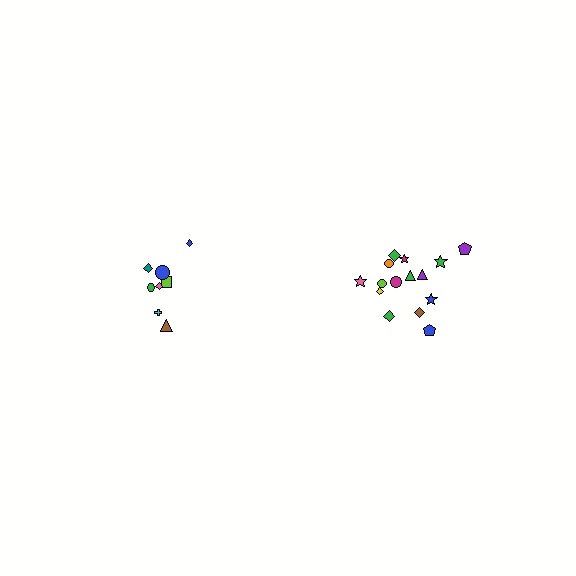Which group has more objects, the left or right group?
The right group.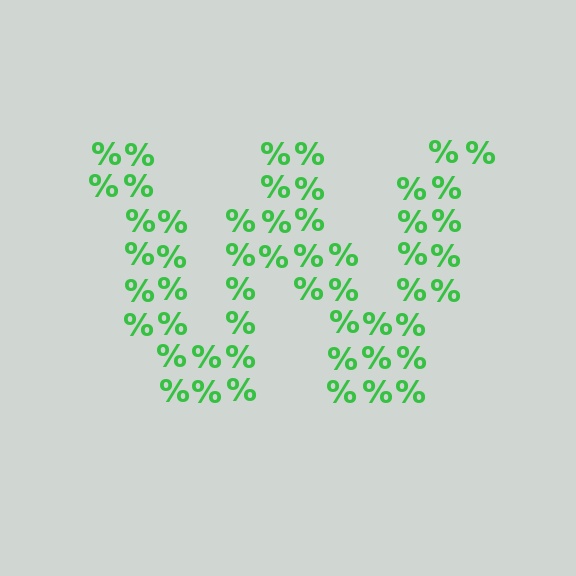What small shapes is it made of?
It is made of small percent signs.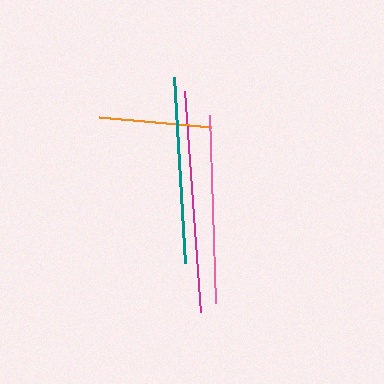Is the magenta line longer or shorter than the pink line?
The magenta line is longer than the pink line.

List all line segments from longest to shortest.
From longest to shortest: magenta, pink, teal, orange.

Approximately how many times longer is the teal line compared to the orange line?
The teal line is approximately 1.7 times the length of the orange line.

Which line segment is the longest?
The magenta line is the longest at approximately 222 pixels.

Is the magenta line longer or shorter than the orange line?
The magenta line is longer than the orange line.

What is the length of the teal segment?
The teal segment is approximately 186 pixels long.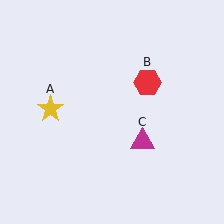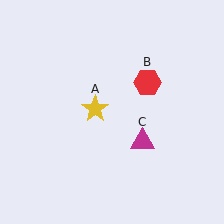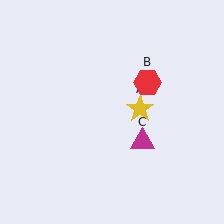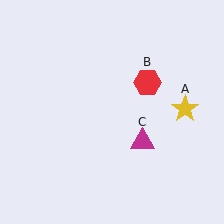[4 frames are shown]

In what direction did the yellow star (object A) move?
The yellow star (object A) moved right.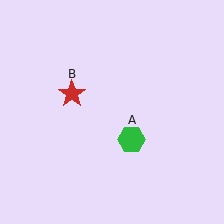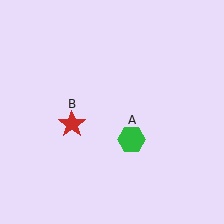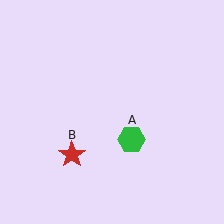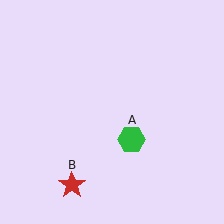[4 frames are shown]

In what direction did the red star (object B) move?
The red star (object B) moved down.